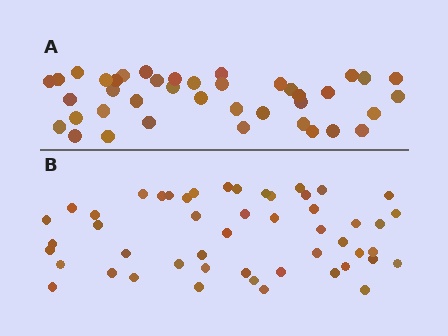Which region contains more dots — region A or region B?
Region B (the bottom region) has more dots.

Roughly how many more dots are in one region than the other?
Region B has roughly 10 or so more dots than region A.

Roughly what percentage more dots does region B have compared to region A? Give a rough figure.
About 25% more.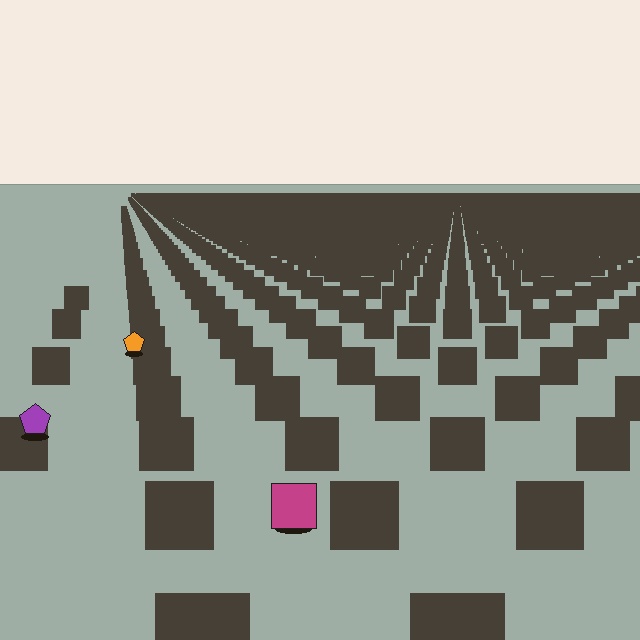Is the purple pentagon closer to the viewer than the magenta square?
No. The magenta square is closer — you can tell from the texture gradient: the ground texture is coarser near it.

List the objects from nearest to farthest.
From nearest to farthest: the magenta square, the purple pentagon, the orange pentagon.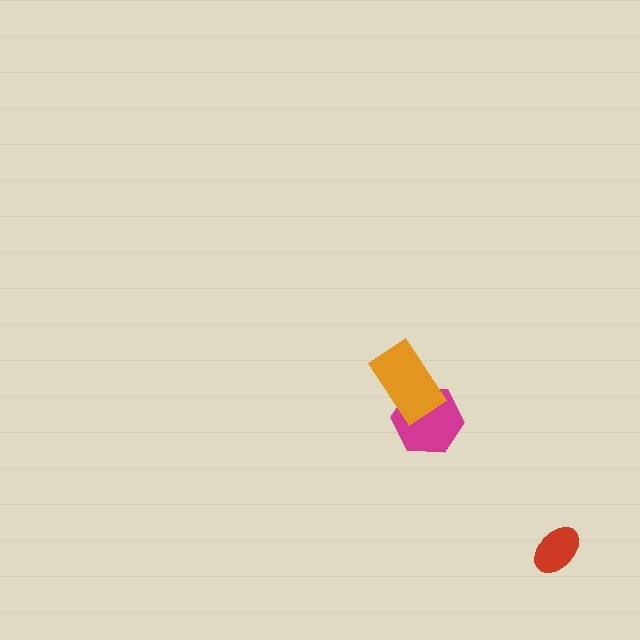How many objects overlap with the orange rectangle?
1 object overlaps with the orange rectangle.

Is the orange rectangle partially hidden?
No, no other shape covers it.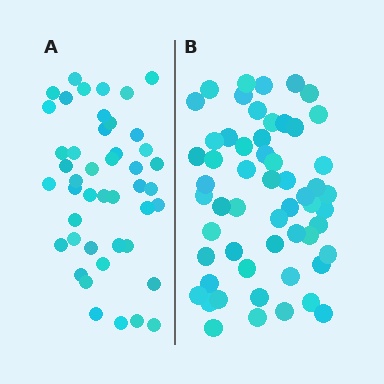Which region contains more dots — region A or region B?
Region B (the right region) has more dots.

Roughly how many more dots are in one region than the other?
Region B has roughly 12 or so more dots than region A.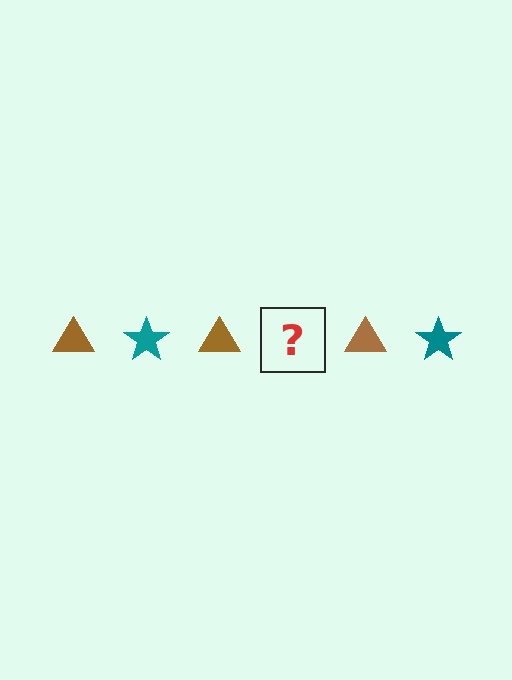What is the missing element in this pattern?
The missing element is a teal star.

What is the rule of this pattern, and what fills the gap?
The rule is that the pattern alternates between brown triangle and teal star. The gap should be filled with a teal star.